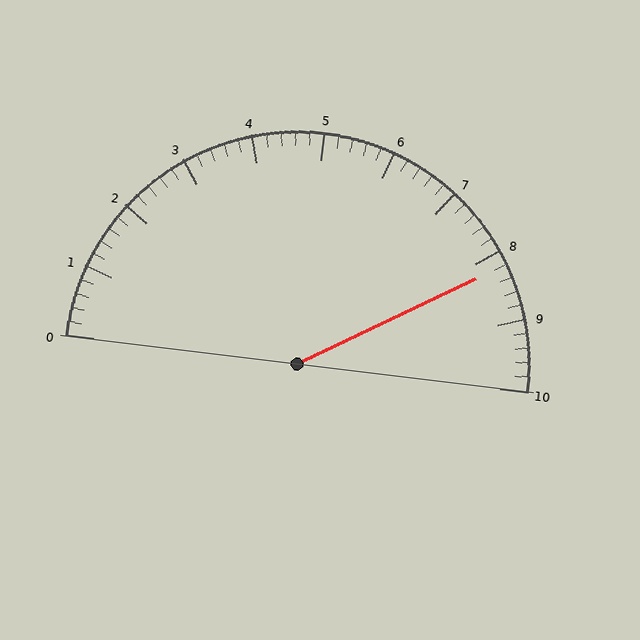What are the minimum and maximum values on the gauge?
The gauge ranges from 0 to 10.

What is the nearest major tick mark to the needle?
The nearest major tick mark is 8.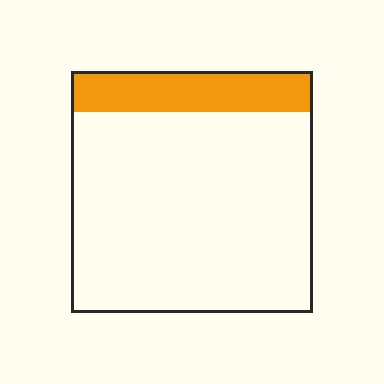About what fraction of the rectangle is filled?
About one sixth (1/6).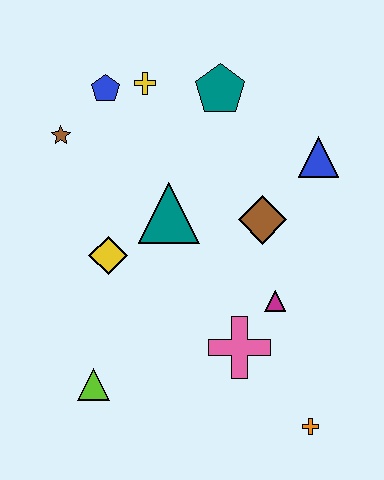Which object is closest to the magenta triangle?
The pink cross is closest to the magenta triangle.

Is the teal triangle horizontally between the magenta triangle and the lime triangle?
Yes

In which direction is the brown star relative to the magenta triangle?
The brown star is to the left of the magenta triangle.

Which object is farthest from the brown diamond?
The lime triangle is farthest from the brown diamond.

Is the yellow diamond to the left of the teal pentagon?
Yes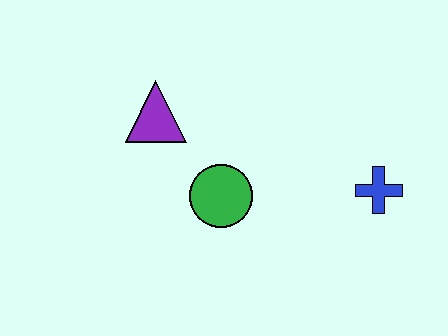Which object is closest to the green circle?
The purple triangle is closest to the green circle.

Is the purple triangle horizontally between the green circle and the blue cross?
No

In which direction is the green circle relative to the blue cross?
The green circle is to the left of the blue cross.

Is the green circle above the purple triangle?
No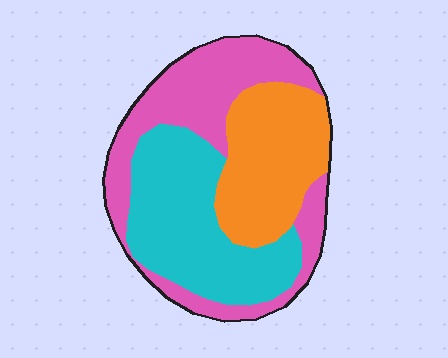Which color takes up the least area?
Orange, at roughly 30%.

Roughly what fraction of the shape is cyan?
Cyan covers roughly 35% of the shape.